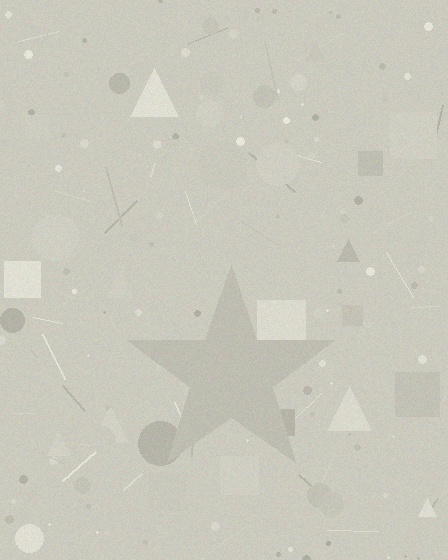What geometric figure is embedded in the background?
A star is embedded in the background.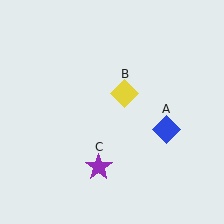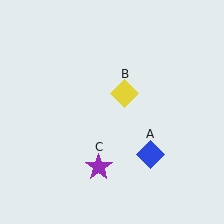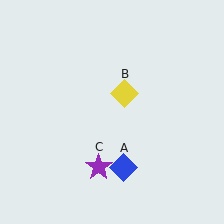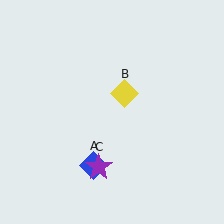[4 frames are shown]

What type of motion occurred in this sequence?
The blue diamond (object A) rotated clockwise around the center of the scene.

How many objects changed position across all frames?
1 object changed position: blue diamond (object A).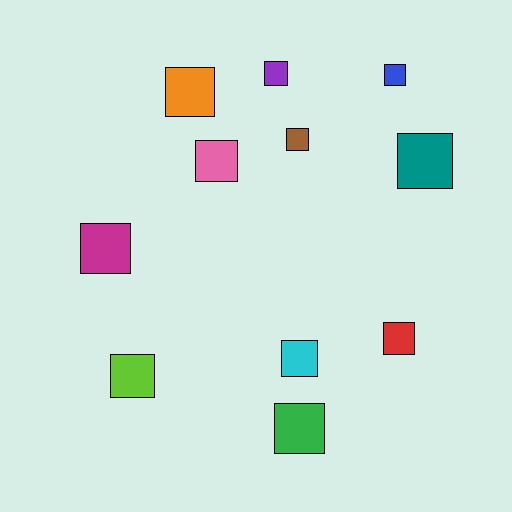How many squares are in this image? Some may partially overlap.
There are 11 squares.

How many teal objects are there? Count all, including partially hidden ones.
There is 1 teal object.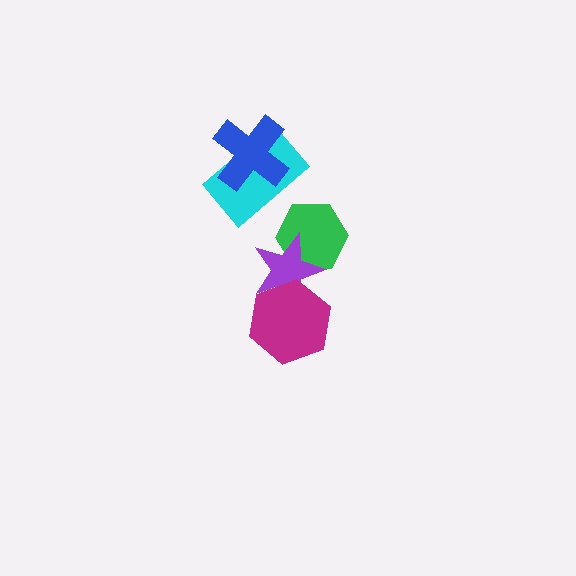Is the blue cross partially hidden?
No, no other shape covers it.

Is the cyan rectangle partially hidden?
Yes, it is partially covered by another shape.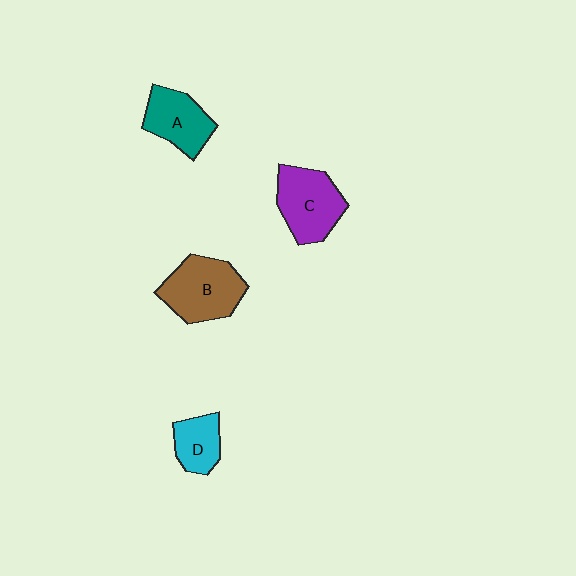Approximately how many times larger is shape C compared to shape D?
Approximately 1.7 times.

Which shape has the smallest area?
Shape D (cyan).